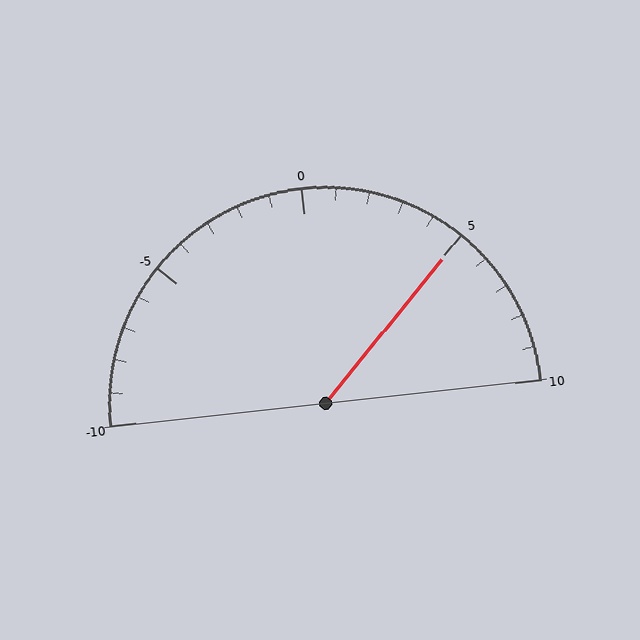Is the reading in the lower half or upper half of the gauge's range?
The reading is in the upper half of the range (-10 to 10).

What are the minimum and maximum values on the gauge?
The gauge ranges from -10 to 10.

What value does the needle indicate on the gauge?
The needle indicates approximately 5.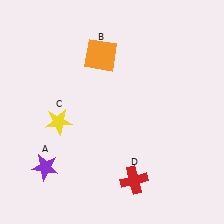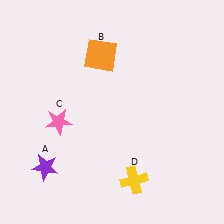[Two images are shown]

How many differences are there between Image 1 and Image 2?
There are 2 differences between the two images.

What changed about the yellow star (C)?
In Image 1, C is yellow. In Image 2, it changed to pink.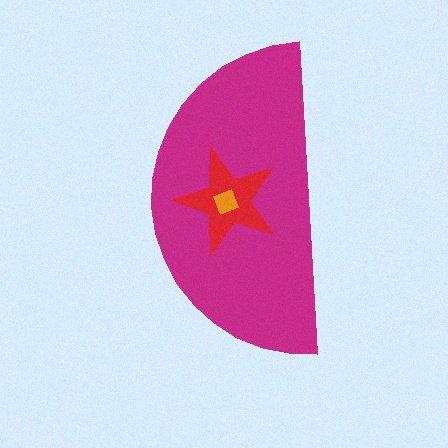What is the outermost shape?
The magenta semicircle.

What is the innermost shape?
The orange diamond.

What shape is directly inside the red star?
The orange diamond.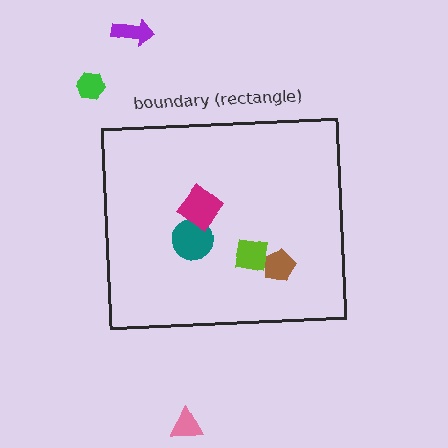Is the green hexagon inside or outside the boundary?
Outside.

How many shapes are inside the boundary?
4 inside, 3 outside.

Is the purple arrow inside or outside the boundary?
Outside.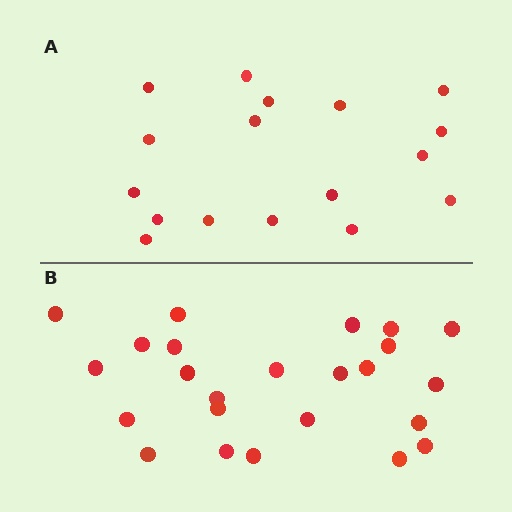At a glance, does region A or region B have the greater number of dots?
Region B (the bottom region) has more dots.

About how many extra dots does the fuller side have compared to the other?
Region B has roughly 8 or so more dots than region A.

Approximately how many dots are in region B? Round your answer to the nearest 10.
About 20 dots. (The exact count is 24, which rounds to 20.)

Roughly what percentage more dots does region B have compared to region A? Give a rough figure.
About 40% more.